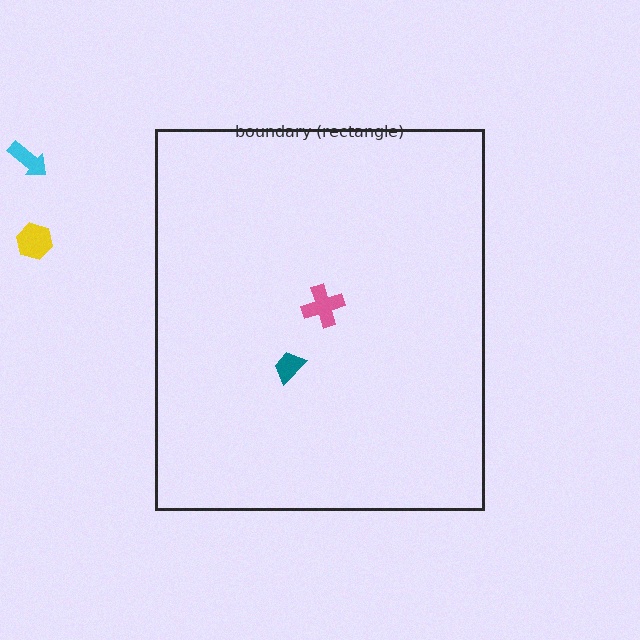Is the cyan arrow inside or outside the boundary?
Outside.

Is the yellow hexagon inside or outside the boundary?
Outside.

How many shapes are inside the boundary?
2 inside, 2 outside.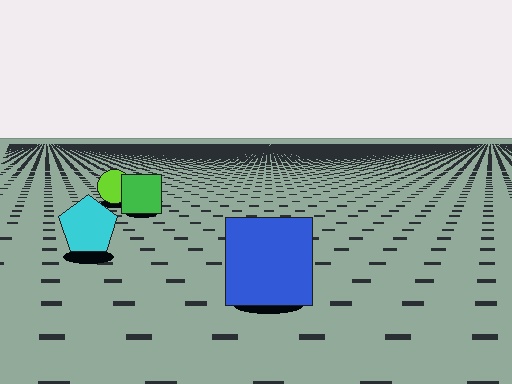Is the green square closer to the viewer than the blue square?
No. The blue square is closer — you can tell from the texture gradient: the ground texture is coarser near it.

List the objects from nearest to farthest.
From nearest to farthest: the blue square, the cyan pentagon, the green square, the lime circle.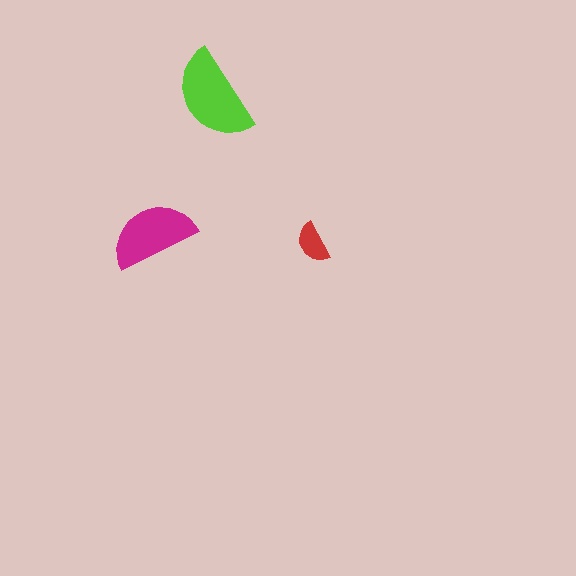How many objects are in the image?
There are 3 objects in the image.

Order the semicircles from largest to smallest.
the lime one, the magenta one, the red one.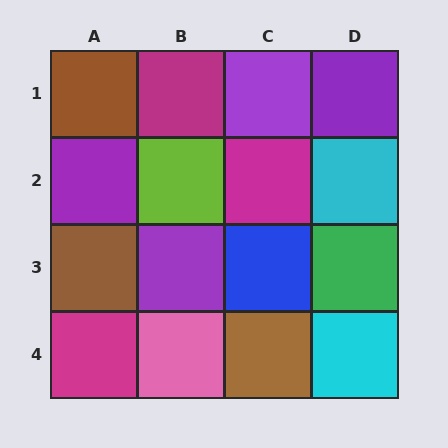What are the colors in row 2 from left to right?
Purple, lime, magenta, cyan.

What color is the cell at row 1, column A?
Brown.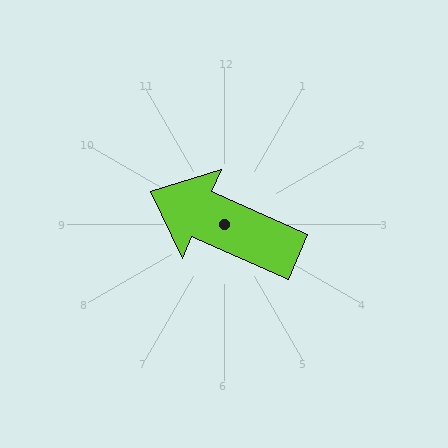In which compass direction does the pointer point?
Northwest.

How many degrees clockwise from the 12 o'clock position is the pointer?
Approximately 294 degrees.